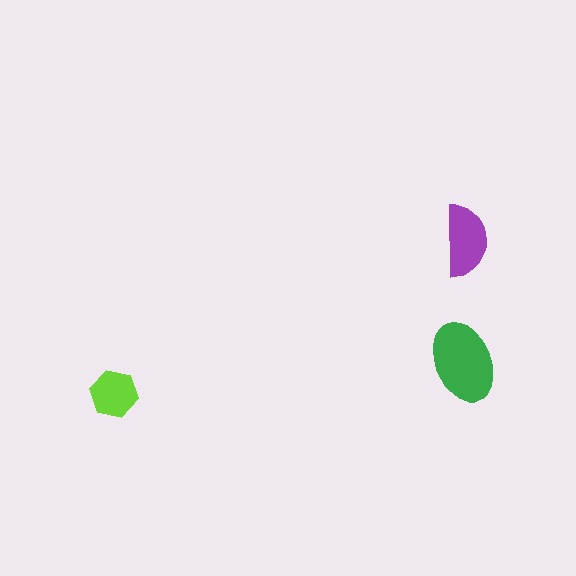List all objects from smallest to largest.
The lime hexagon, the purple semicircle, the green ellipse.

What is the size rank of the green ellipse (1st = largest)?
1st.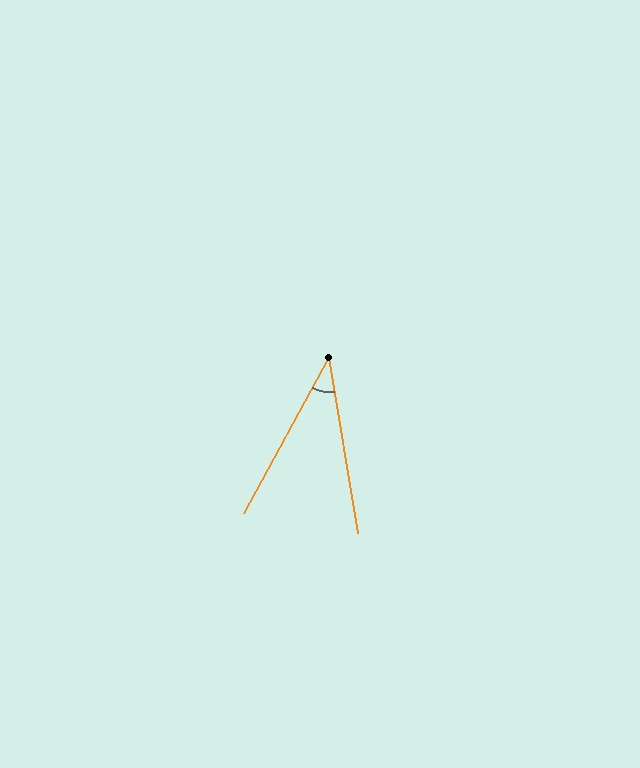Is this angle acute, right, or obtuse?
It is acute.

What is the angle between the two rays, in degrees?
Approximately 38 degrees.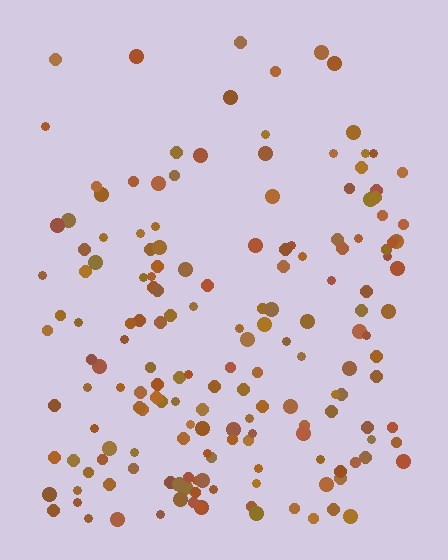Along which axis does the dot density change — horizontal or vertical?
Vertical.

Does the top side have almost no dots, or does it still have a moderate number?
Still a moderate number, just noticeably fewer than the bottom.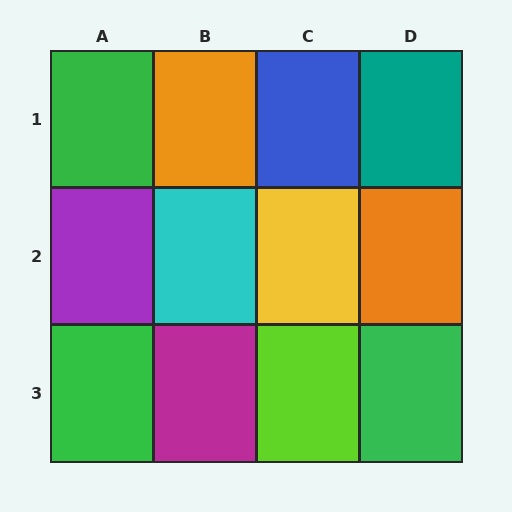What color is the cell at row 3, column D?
Green.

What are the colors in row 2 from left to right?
Purple, cyan, yellow, orange.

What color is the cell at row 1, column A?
Green.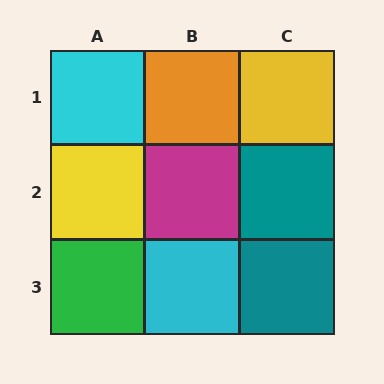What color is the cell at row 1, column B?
Orange.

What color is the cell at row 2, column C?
Teal.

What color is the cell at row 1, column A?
Cyan.